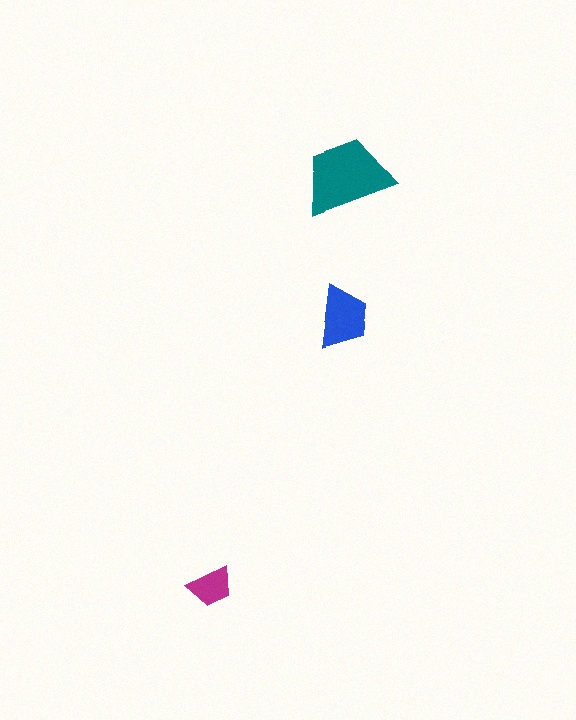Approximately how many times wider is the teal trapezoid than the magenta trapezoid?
About 2 times wider.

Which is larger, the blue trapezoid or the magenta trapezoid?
The blue one.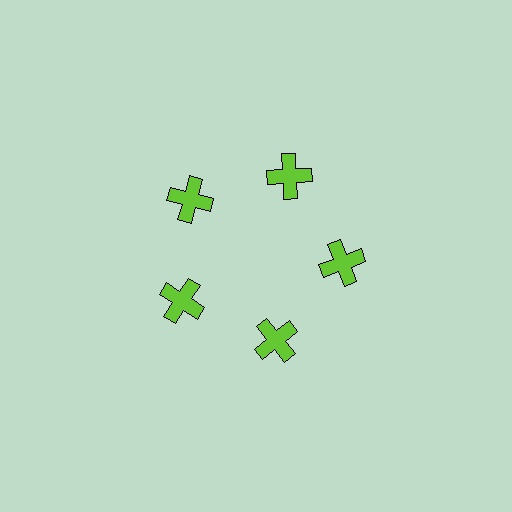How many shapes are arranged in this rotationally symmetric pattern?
There are 5 shapes, arranged in 5 groups of 1.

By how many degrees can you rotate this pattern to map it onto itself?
The pattern maps onto itself every 72 degrees of rotation.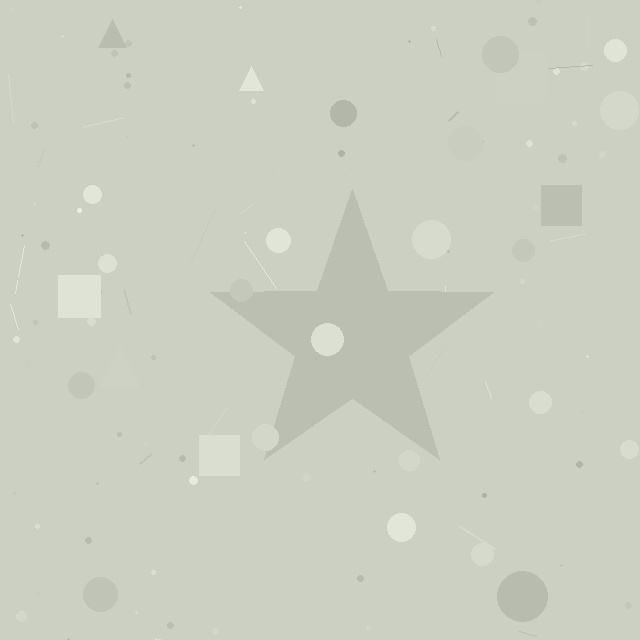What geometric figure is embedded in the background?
A star is embedded in the background.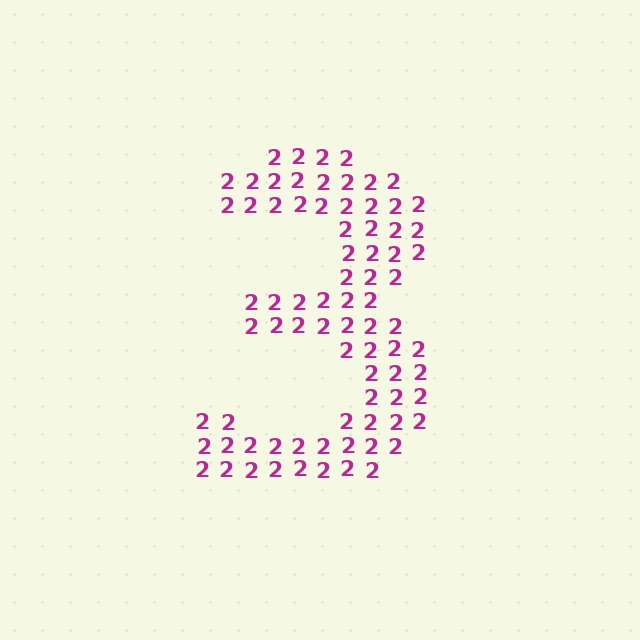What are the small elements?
The small elements are digit 2's.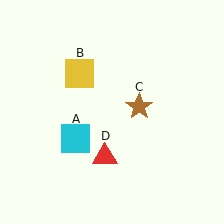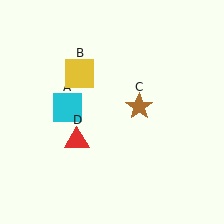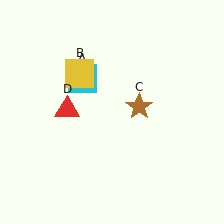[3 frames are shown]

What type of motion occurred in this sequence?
The cyan square (object A), red triangle (object D) rotated clockwise around the center of the scene.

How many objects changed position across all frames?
2 objects changed position: cyan square (object A), red triangle (object D).